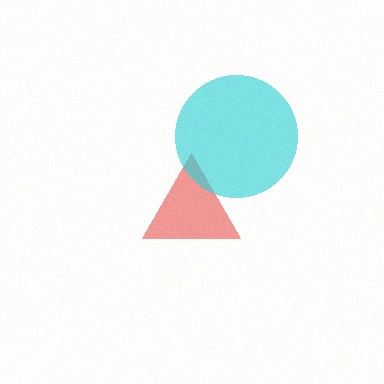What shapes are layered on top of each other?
The layered shapes are: a red triangle, a cyan circle.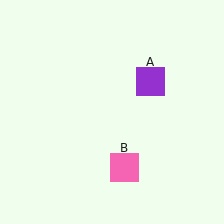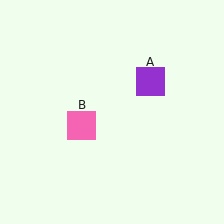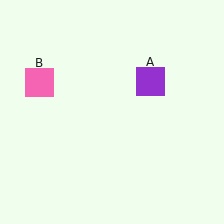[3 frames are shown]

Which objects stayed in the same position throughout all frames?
Purple square (object A) remained stationary.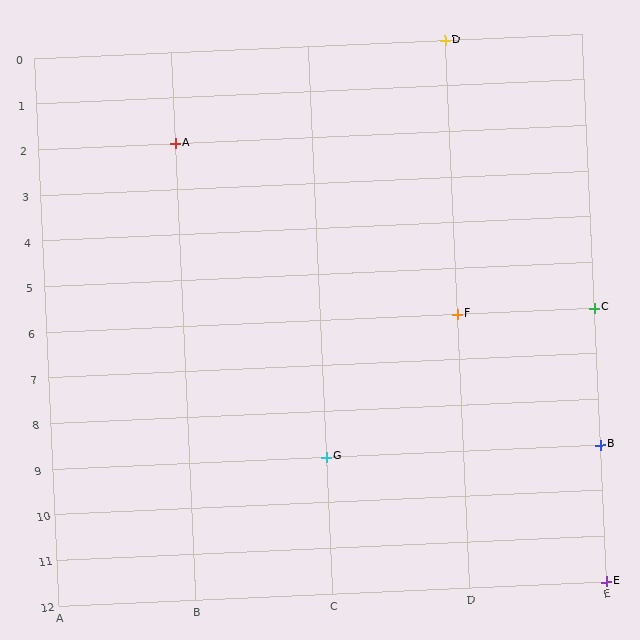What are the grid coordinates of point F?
Point F is at grid coordinates (D, 6).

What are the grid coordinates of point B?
Point B is at grid coordinates (E, 9).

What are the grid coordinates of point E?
Point E is at grid coordinates (E, 12).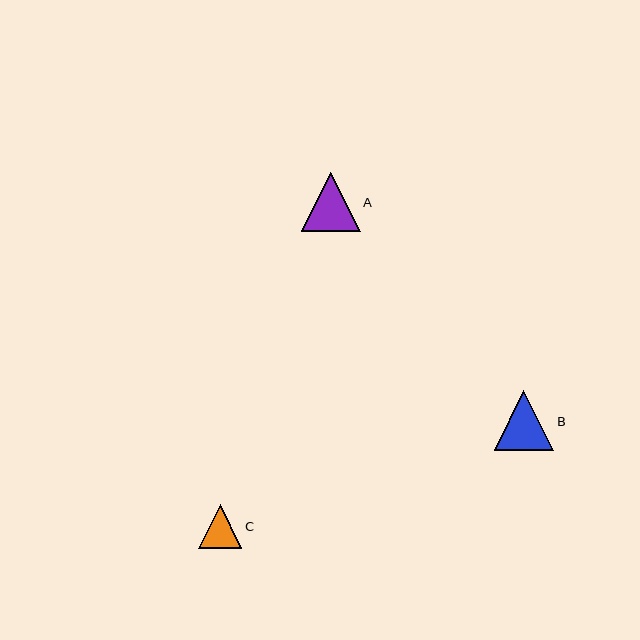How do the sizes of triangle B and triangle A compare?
Triangle B and triangle A are approximately the same size.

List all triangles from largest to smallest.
From largest to smallest: B, A, C.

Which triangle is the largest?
Triangle B is the largest with a size of approximately 60 pixels.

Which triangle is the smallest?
Triangle C is the smallest with a size of approximately 43 pixels.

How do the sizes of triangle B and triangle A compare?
Triangle B and triangle A are approximately the same size.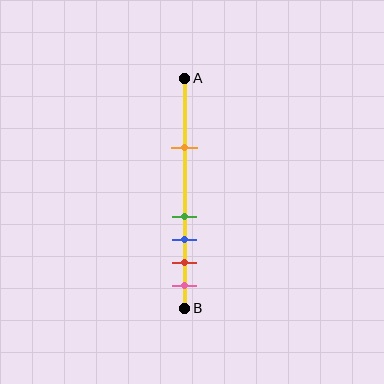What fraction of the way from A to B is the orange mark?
The orange mark is approximately 30% (0.3) of the way from A to B.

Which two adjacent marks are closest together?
The green and blue marks are the closest adjacent pair.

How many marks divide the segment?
There are 5 marks dividing the segment.